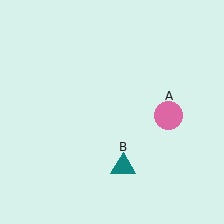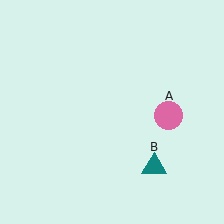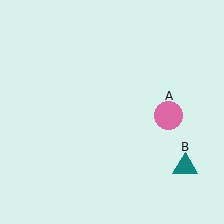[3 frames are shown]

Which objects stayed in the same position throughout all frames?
Pink circle (object A) remained stationary.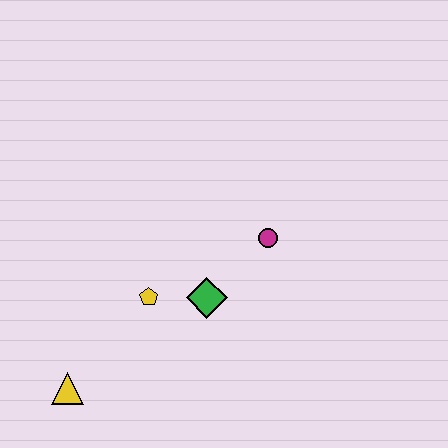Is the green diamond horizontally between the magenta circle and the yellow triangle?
Yes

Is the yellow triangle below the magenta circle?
Yes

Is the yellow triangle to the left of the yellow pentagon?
Yes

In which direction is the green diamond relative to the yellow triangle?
The green diamond is to the right of the yellow triangle.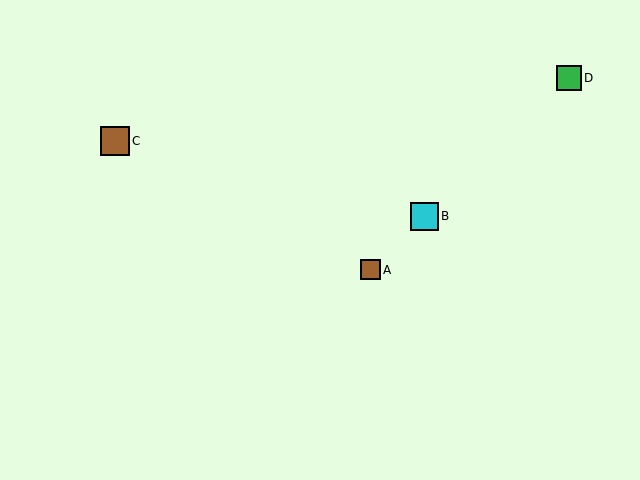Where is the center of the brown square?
The center of the brown square is at (115, 141).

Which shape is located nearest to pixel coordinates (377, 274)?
The brown square (labeled A) at (370, 270) is nearest to that location.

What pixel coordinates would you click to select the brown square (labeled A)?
Click at (370, 270) to select the brown square A.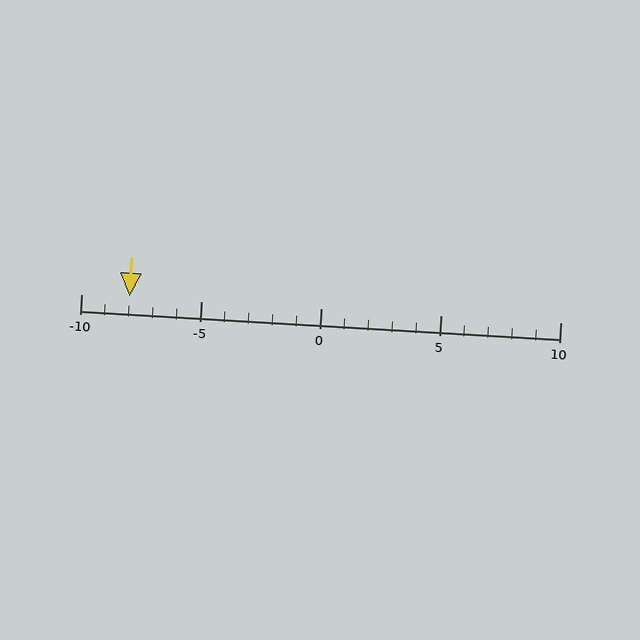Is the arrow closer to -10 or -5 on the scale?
The arrow is closer to -10.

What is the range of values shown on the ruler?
The ruler shows values from -10 to 10.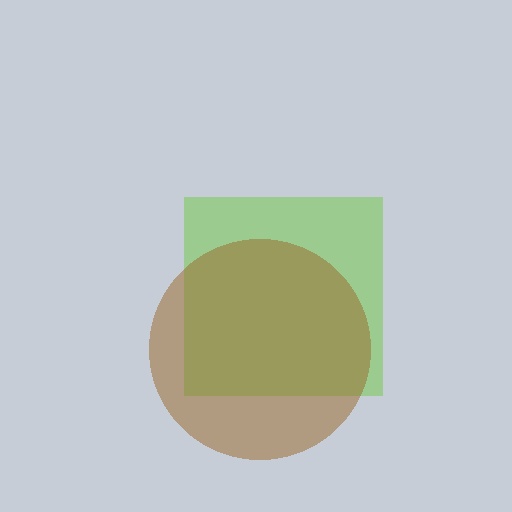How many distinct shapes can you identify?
There are 2 distinct shapes: a lime square, a brown circle.